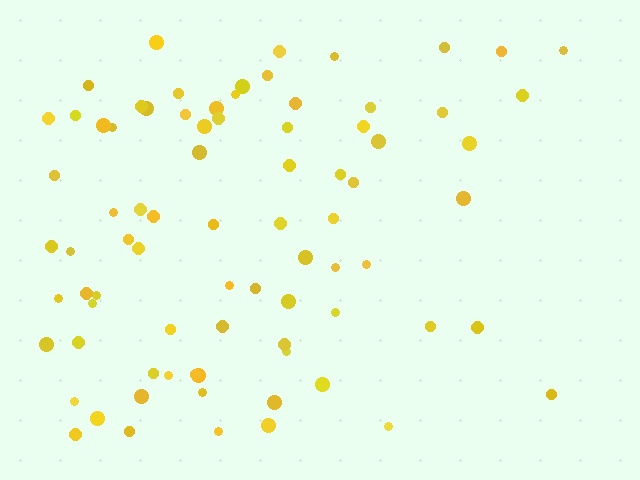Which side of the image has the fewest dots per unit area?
The right.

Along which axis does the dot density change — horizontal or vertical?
Horizontal.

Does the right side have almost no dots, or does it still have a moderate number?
Still a moderate number, just noticeably fewer than the left.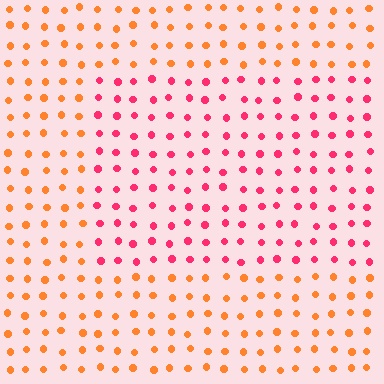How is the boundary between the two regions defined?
The boundary is defined purely by a slight shift in hue (about 44 degrees). Spacing, size, and orientation are identical on both sides.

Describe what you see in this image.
The image is filled with small orange elements in a uniform arrangement. A rectangle-shaped region is visible where the elements are tinted to a slightly different hue, forming a subtle color boundary.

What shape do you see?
I see a rectangle.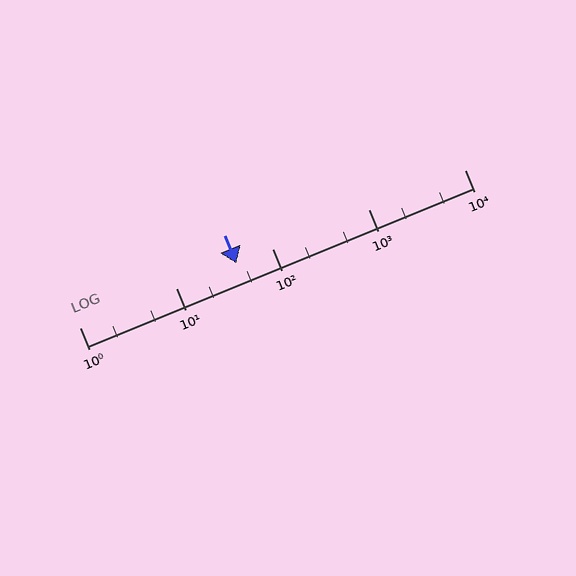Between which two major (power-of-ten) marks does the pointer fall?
The pointer is between 10 and 100.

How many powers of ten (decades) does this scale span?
The scale spans 4 decades, from 1 to 10000.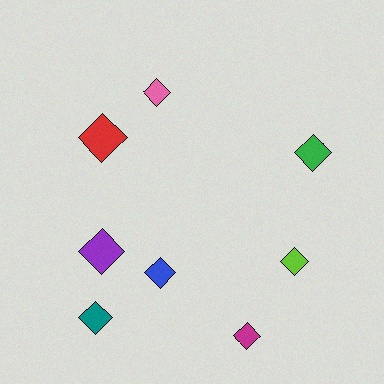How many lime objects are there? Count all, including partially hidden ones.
There is 1 lime object.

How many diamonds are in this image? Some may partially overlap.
There are 8 diamonds.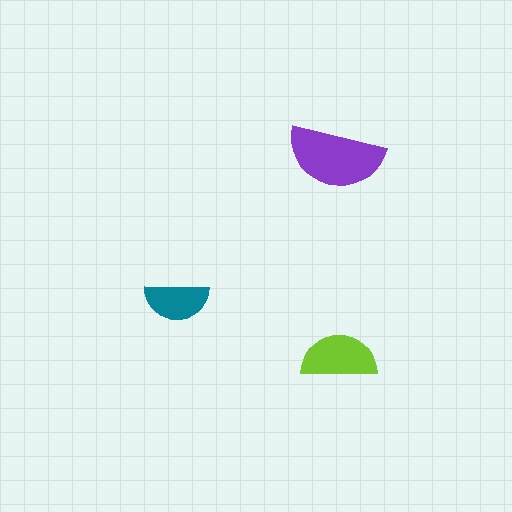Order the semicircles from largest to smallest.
the purple one, the lime one, the teal one.